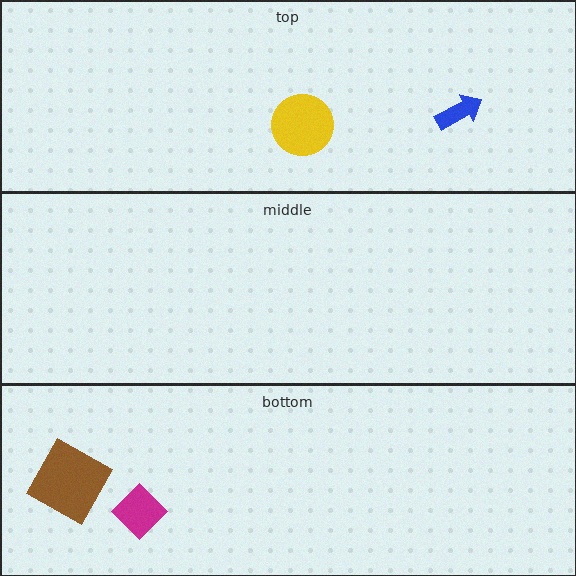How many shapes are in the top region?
2.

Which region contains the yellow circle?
The top region.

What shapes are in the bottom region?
The brown square, the magenta diamond.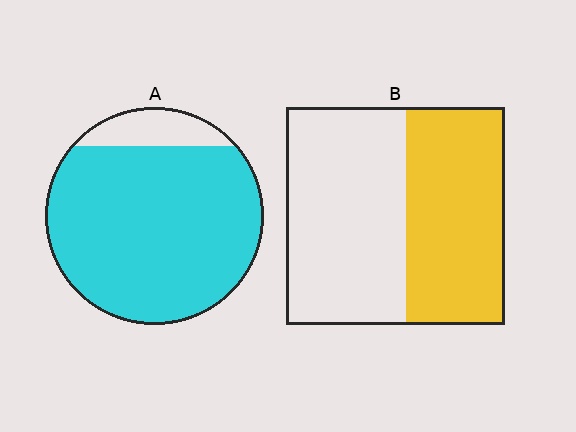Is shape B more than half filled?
No.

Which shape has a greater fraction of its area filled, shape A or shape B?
Shape A.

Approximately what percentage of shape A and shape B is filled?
A is approximately 90% and B is approximately 45%.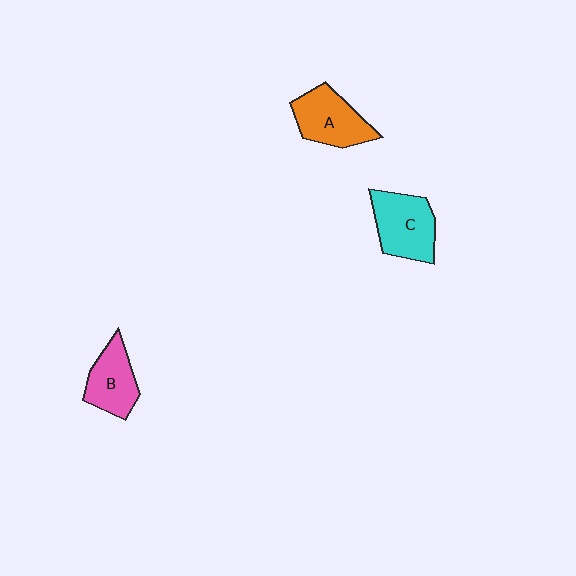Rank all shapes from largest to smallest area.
From largest to smallest: C (cyan), A (orange), B (pink).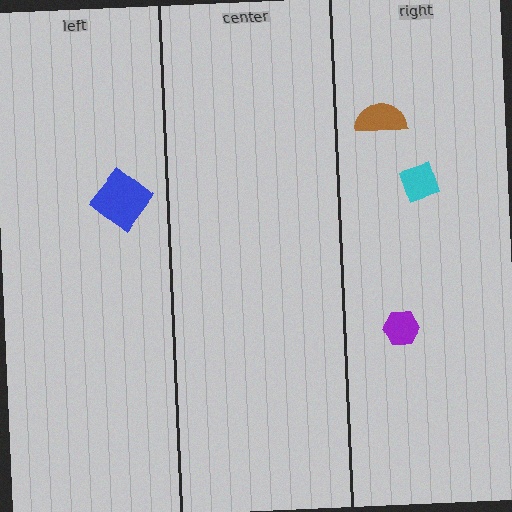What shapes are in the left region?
The blue diamond.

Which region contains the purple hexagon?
The right region.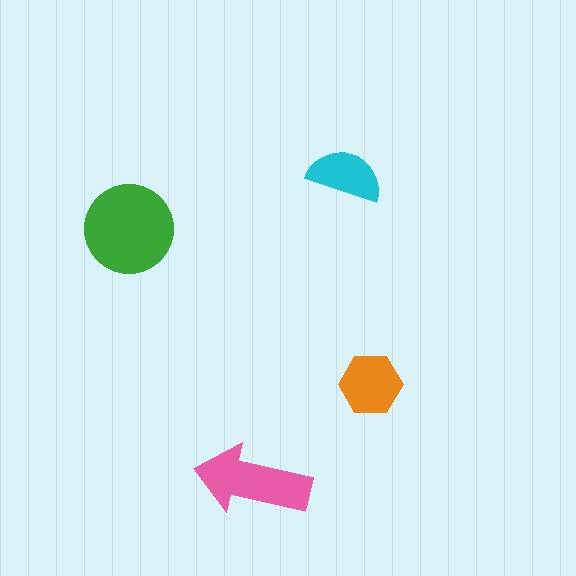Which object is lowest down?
The pink arrow is bottommost.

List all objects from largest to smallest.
The green circle, the pink arrow, the orange hexagon, the cyan semicircle.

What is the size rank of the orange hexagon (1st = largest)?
3rd.